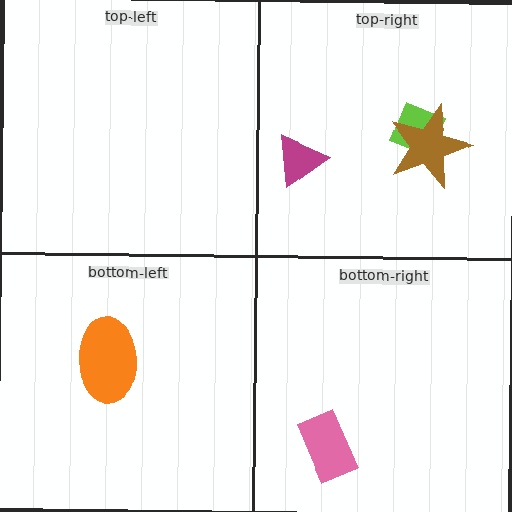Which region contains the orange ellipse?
The bottom-left region.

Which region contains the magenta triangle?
The top-right region.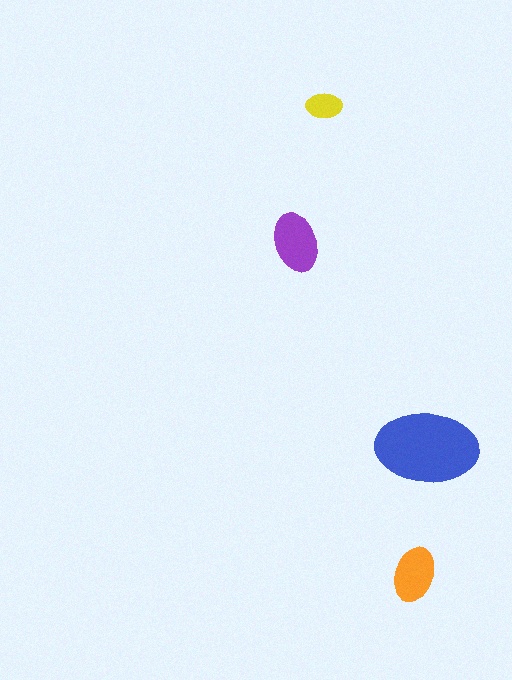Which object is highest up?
The yellow ellipse is topmost.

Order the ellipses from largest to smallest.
the blue one, the purple one, the orange one, the yellow one.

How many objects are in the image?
There are 4 objects in the image.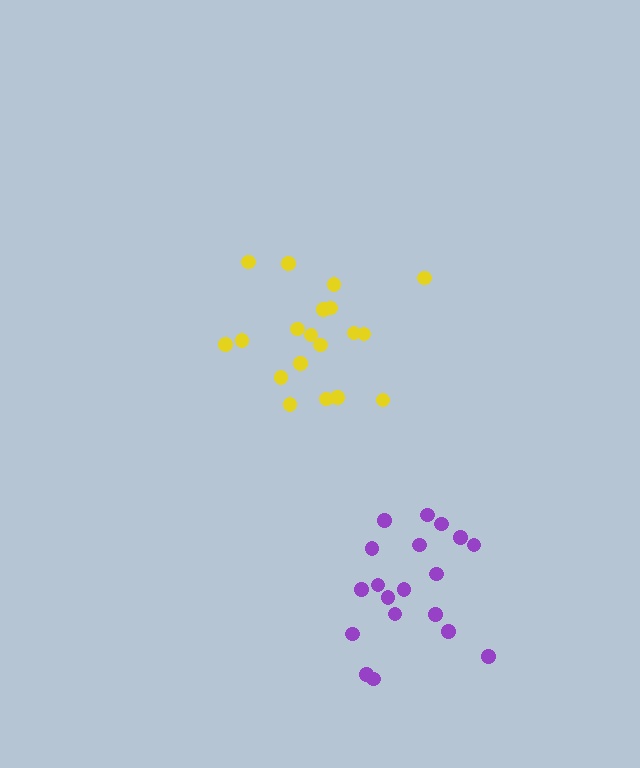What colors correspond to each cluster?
The clusters are colored: purple, yellow.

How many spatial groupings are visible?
There are 2 spatial groupings.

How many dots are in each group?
Group 1: 19 dots, Group 2: 19 dots (38 total).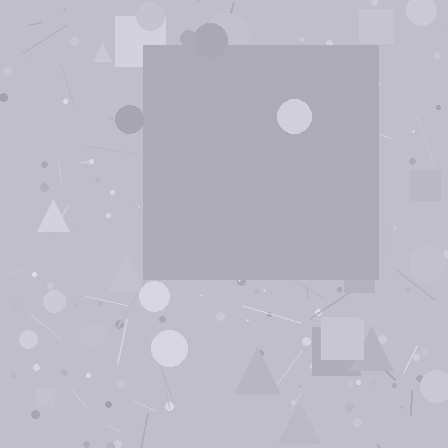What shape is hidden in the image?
A square is hidden in the image.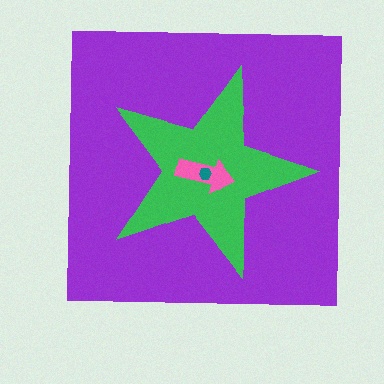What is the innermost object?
The teal hexagon.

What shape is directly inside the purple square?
The green star.